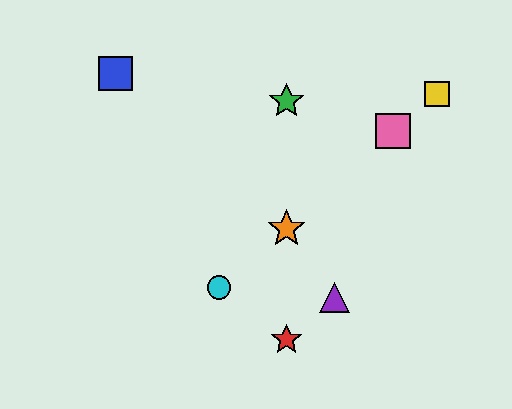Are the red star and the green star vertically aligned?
Yes, both are at x≈286.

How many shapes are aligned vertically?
3 shapes (the red star, the green star, the orange star) are aligned vertically.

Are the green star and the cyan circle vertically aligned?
No, the green star is at x≈286 and the cyan circle is at x≈219.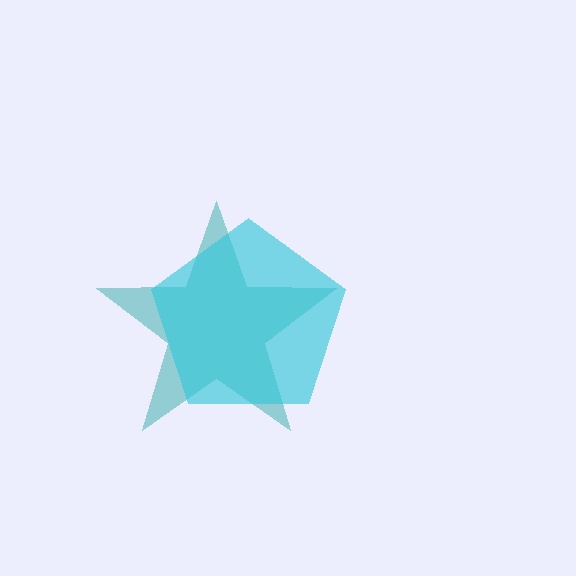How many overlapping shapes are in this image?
There are 2 overlapping shapes in the image.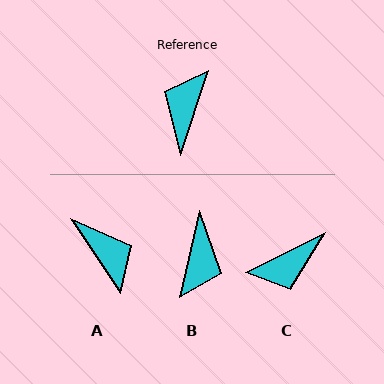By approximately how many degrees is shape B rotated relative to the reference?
Approximately 176 degrees clockwise.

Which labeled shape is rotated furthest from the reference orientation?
B, about 176 degrees away.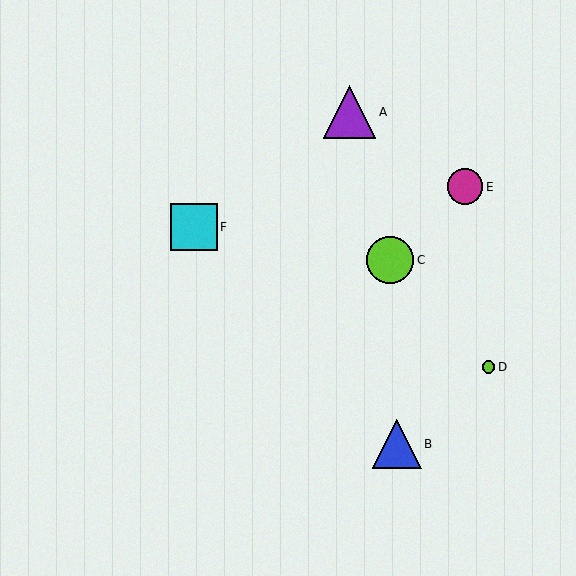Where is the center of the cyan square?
The center of the cyan square is at (194, 227).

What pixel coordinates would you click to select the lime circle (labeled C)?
Click at (390, 261) to select the lime circle C.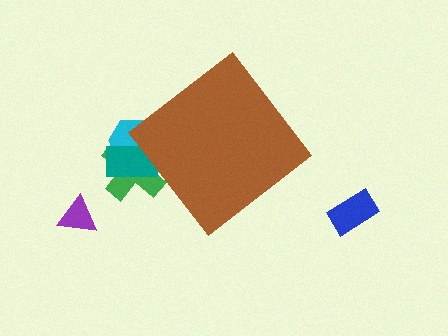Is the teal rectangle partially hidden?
Yes, the teal rectangle is partially hidden behind the brown diamond.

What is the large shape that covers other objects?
A brown diamond.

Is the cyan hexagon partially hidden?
Yes, the cyan hexagon is partially hidden behind the brown diamond.